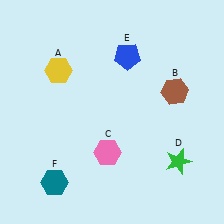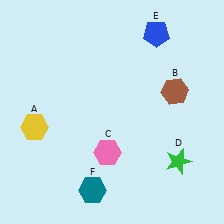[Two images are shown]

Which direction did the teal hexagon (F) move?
The teal hexagon (F) moved right.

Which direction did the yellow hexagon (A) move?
The yellow hexagon (A) moved down.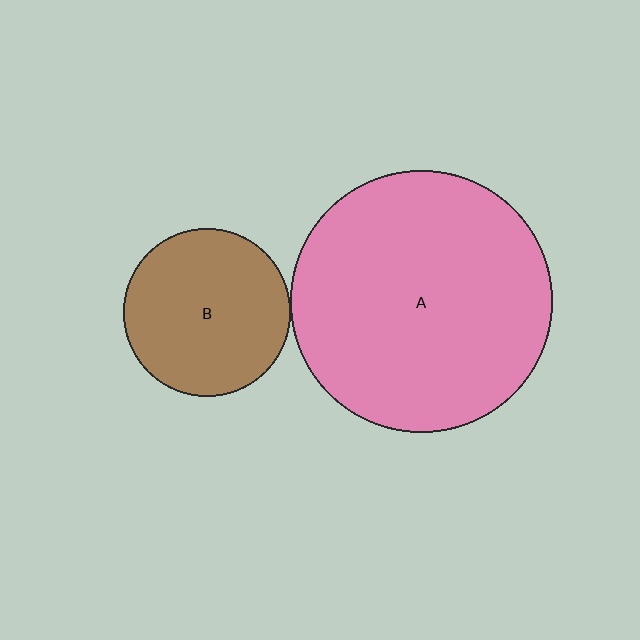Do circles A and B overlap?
Yes.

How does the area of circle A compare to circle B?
Approximately 2.4 times.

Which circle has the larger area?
Circle A (pink).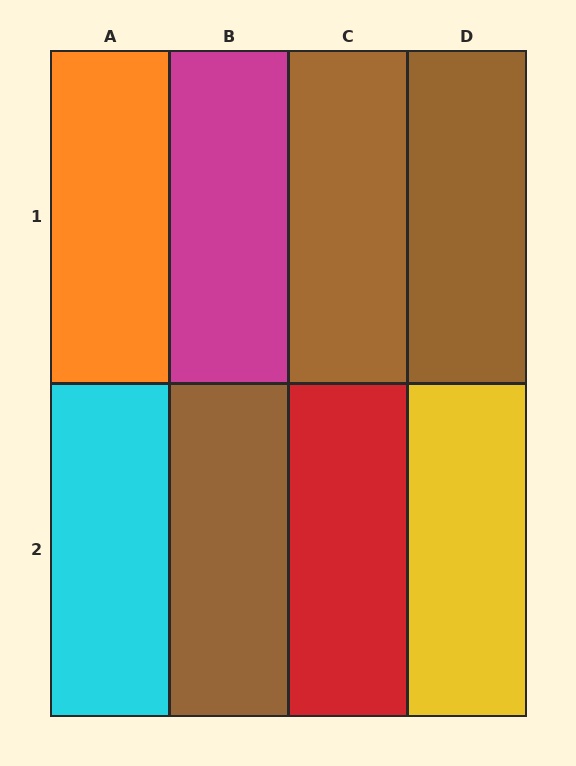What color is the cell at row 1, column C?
Brown.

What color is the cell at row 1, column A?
Orange.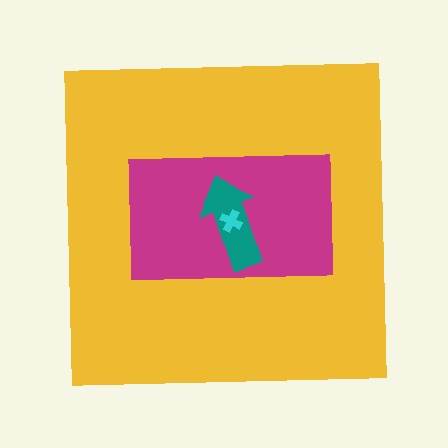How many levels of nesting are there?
4.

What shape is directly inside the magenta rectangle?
The teal arrow.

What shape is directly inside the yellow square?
The magenta rectangle.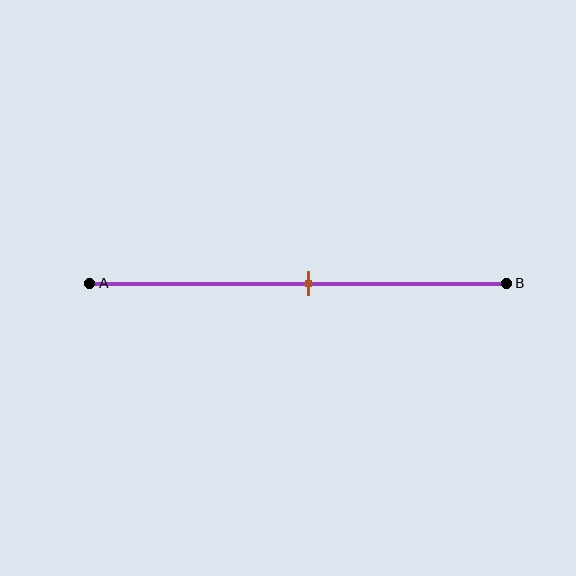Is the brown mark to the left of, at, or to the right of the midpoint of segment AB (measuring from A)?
The brown mark is approximately at the midpoint of segment AB.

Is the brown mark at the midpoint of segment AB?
Yes, the mark is approximately at the midpoint.